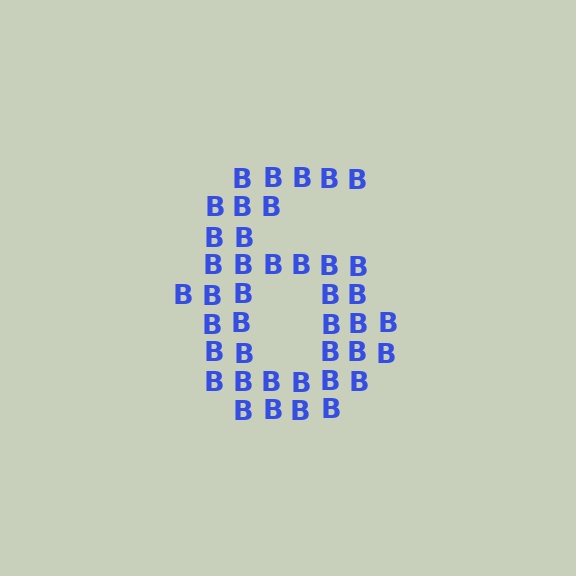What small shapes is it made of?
It is made of small letter B's.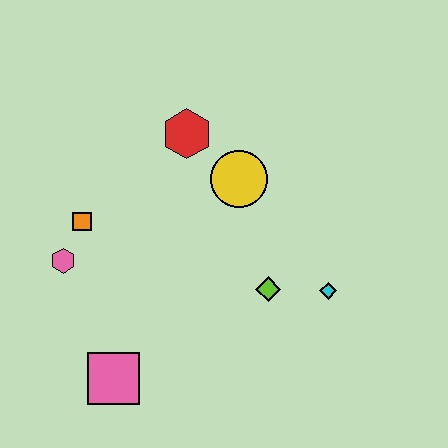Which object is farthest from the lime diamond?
The pink hexagon is farthest from the lime diamond.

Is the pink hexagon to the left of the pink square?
Yes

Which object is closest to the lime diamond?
The cyan diamond is closest to the lime diamond.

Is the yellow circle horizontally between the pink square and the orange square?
No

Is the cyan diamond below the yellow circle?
Yes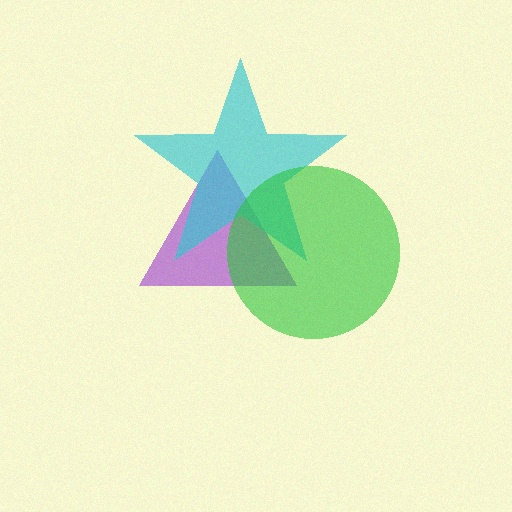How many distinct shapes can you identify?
There are 3 distinct shapes: a purple triangle, a cyan star, a green circle.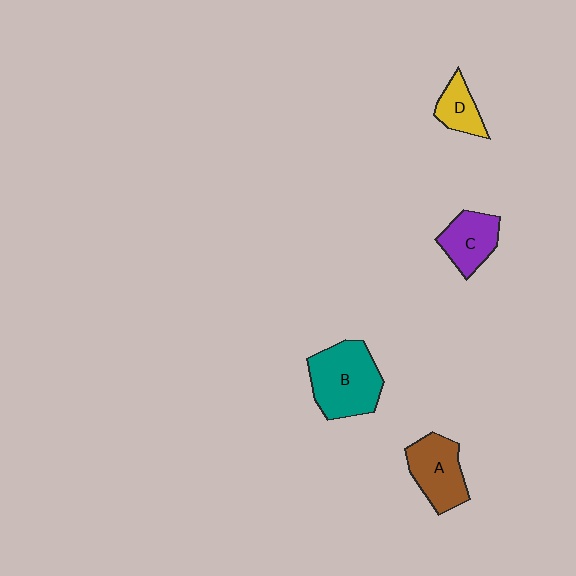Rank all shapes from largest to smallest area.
From largest to smallest: B (teal), A (brown), C (purple), D (yellow).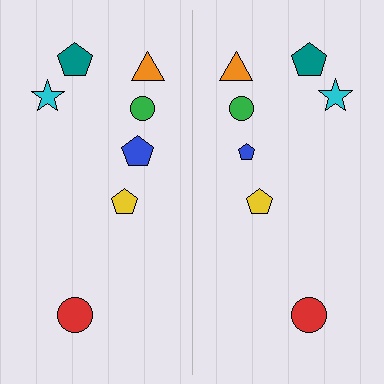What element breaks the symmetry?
The blue pentagon on the right side has a different size than its mirror counterpart.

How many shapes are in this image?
There are 14 shapes in this image.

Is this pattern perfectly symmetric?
No, the pattern is not perfectly symmetric. The blue pentagon on the right side has a different size than its mirror counterpart.